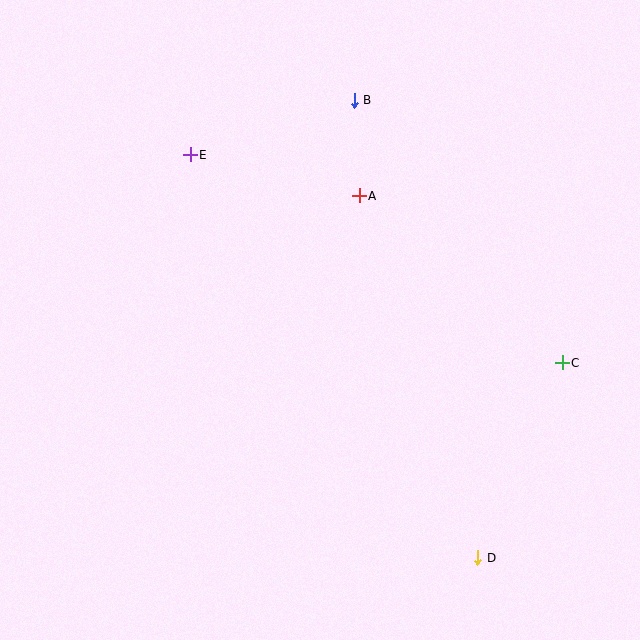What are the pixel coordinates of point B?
Point B is at (354, 100).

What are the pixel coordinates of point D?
Point D is at (478, 558).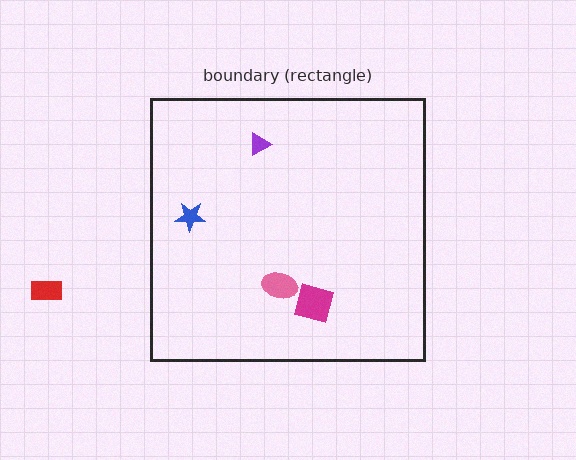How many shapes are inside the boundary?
4 inside, 1 outside.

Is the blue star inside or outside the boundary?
Inside.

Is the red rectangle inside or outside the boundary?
Outside.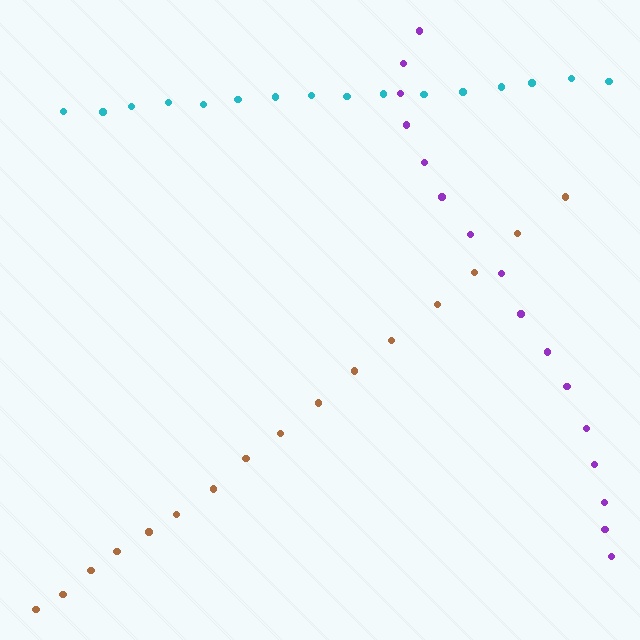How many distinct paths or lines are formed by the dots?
There are 3 distinct paths.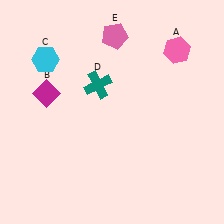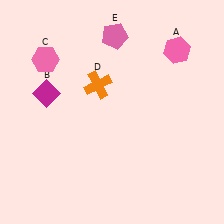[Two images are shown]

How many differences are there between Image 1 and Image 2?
There are 2 differences between the two images.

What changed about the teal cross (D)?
In Image 1, D is teal. In Image 2, it changed to orange.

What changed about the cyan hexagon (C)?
In Image 1, C is cyan. In Image 2, it changed to pink.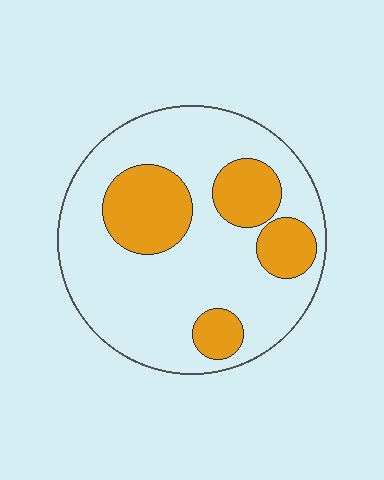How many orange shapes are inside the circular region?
4.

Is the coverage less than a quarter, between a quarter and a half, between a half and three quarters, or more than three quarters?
Between a quarter and a half.